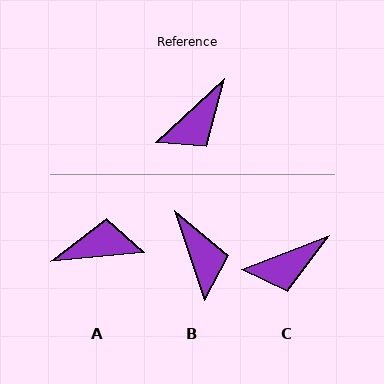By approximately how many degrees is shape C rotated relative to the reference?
Approximately 22 degrees clockwise.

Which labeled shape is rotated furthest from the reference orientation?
A, about 142 degrees away.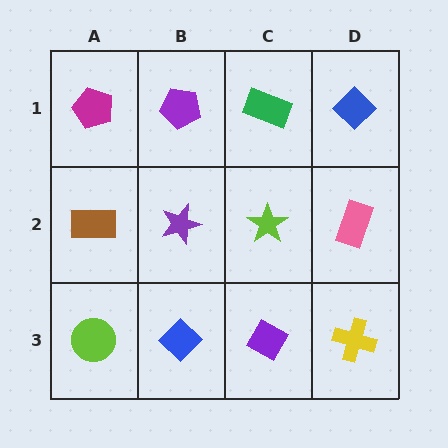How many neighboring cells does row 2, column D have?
3.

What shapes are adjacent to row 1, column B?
A purple star (row 2, column B), a magenta pentagon (row 1, column A), a green rectangle (row 1, column C).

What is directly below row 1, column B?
A purple star.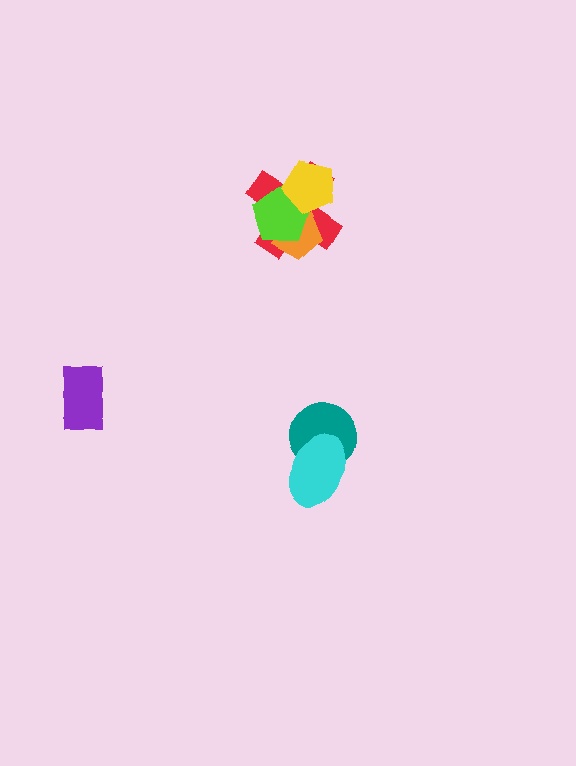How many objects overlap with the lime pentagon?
3 objects overlap with the lime pentagon.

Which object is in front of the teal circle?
The cyan ellipse is in front of the teal circle.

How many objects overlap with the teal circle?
1 object overlaps with the teal circle.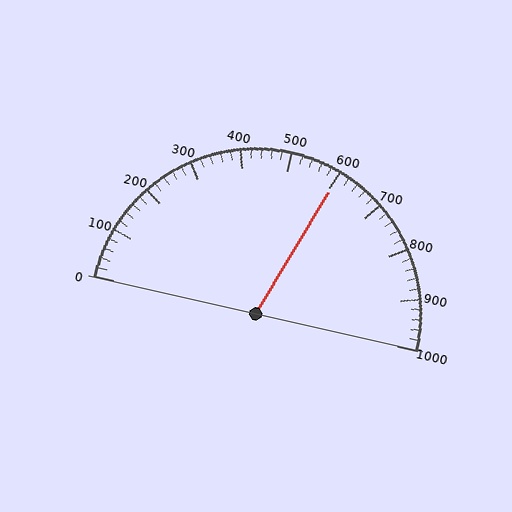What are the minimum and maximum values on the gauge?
The gauge ranges from 0 to 1000.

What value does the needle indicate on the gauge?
The needle indicates approximately 600.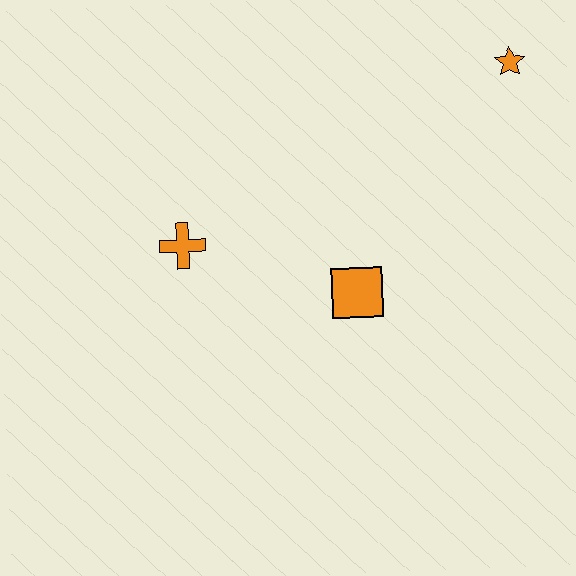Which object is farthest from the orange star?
The orange cross is farthest from the orange star.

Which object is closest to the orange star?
The orange square is closest to the orange star.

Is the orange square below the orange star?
Yes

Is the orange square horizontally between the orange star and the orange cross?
Yes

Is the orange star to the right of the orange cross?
Yes